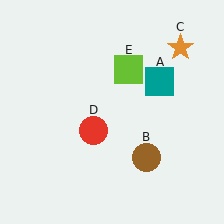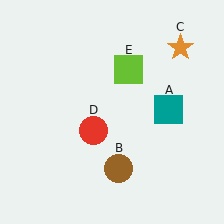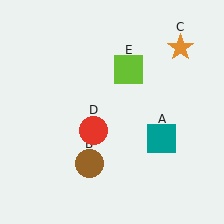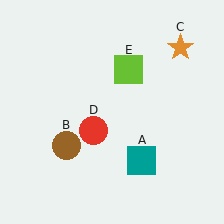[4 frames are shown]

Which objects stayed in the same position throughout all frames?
Orange star (object C) and red circle (object D) and lime square (object E) remained stationary.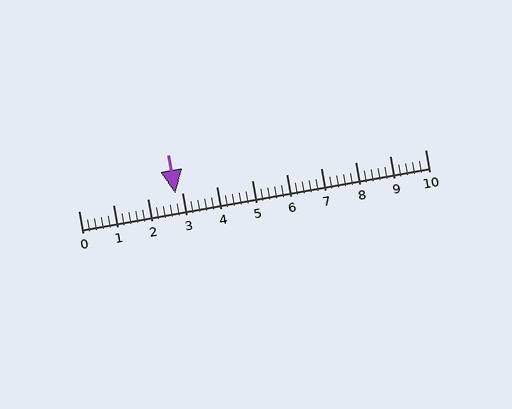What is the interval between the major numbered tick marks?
The major tick marks are spaced 1 units apart.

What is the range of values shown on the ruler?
The ruler shows values from 0 to 10.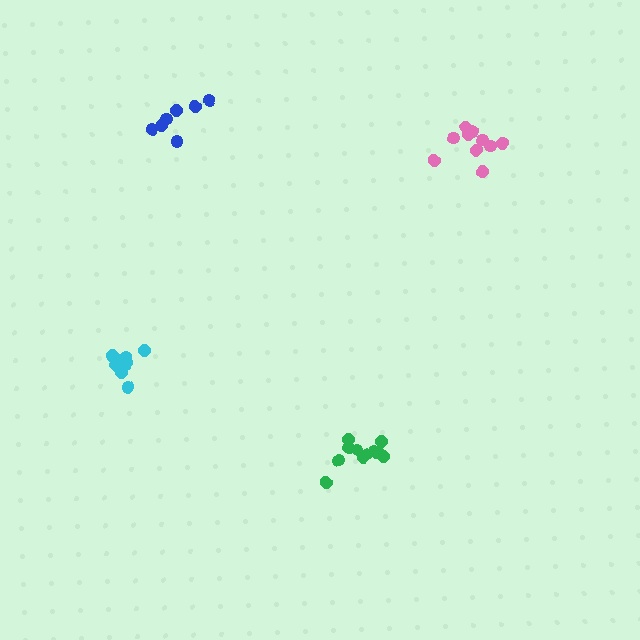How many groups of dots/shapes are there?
There are 4 groups.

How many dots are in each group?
Group 1: 10 dots, Group 2: 9 dots, Group 3: 7 dots, Group 4: 12 dots (38 total).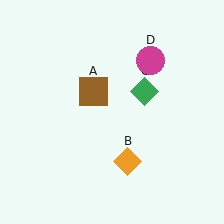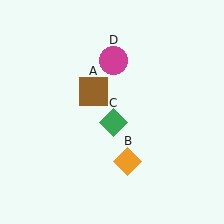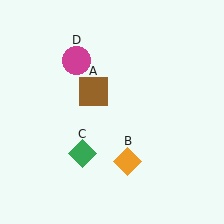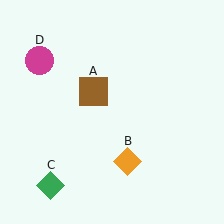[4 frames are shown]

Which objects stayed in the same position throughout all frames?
Brown square (object A) and orange diamond (object B) remained stationary.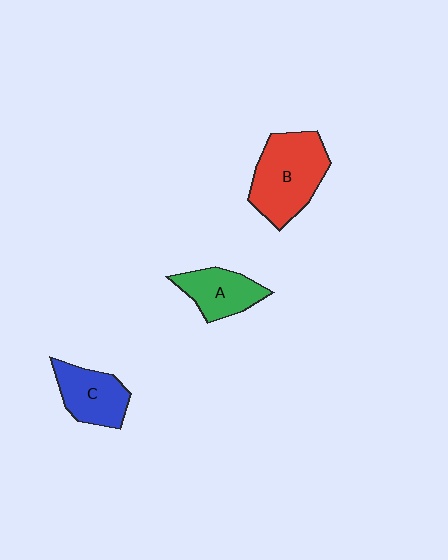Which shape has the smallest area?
Shape A (green).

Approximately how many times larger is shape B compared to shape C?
Approximately 1.5 times.